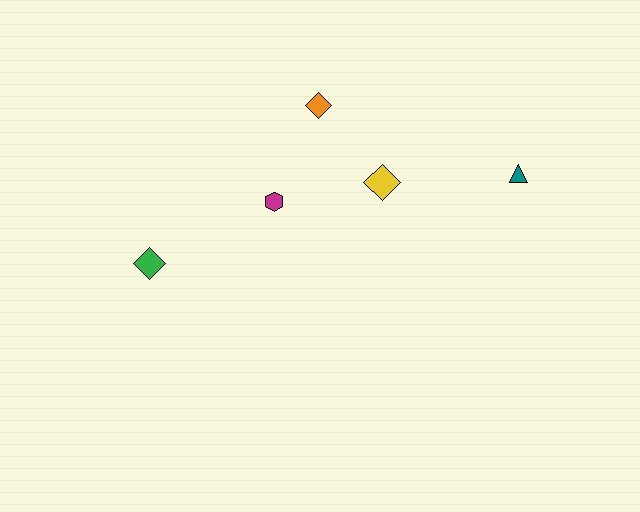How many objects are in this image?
There are 5 objects.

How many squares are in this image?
There are no squares.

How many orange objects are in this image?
There is 1 orange object.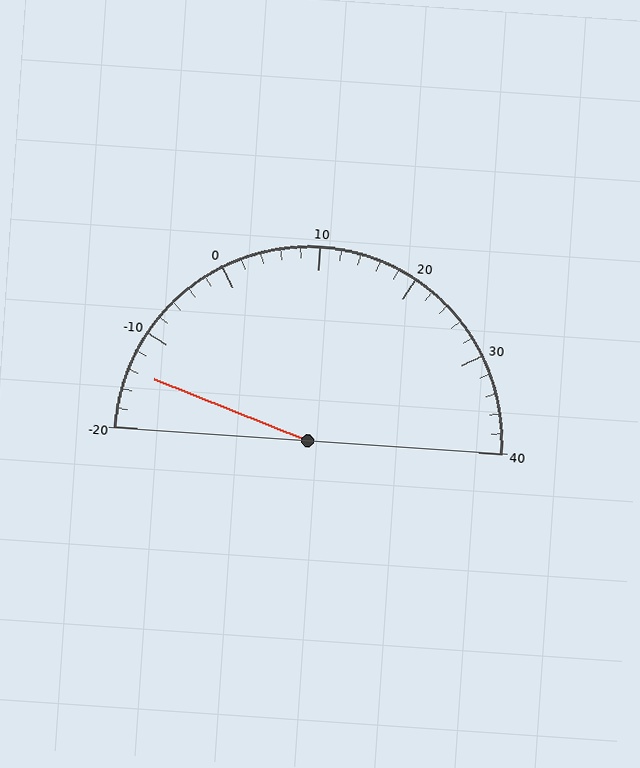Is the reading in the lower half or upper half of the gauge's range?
The reading is in the lower half of the range (-20 to 40).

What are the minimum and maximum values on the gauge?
The gauge ranges from -20 to 40.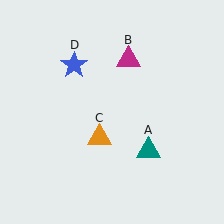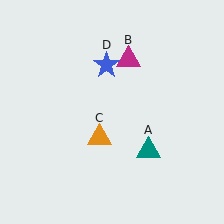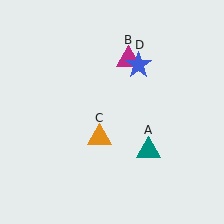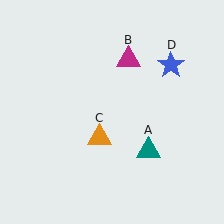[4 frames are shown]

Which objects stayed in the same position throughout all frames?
Teal triangle (object A) and magenta triangle (object B) and orange triangle (object C) remained stationary.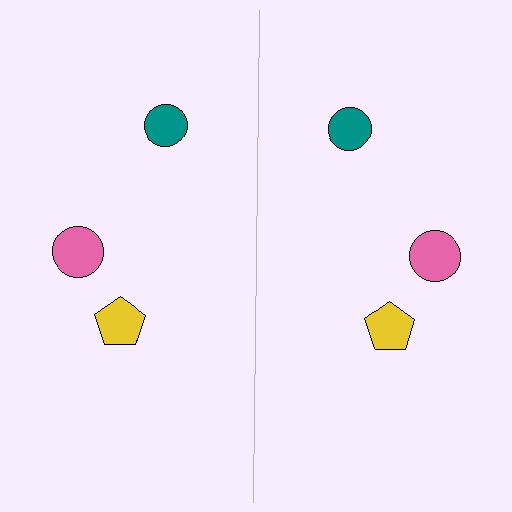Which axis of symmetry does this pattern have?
The pattern has a vertical axis of symmetry running through the center of the image.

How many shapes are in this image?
There are 6 shapes in this image.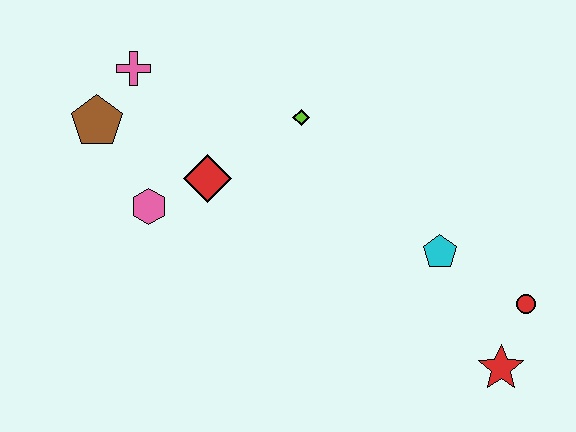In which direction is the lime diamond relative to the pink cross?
The lime diamond is to the right of the pink cross.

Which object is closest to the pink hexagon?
The red diamond is closest to the pink hexagon.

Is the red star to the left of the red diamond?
No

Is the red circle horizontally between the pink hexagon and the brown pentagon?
No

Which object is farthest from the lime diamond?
The red star is farthest from the lime diamond.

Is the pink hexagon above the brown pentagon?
No